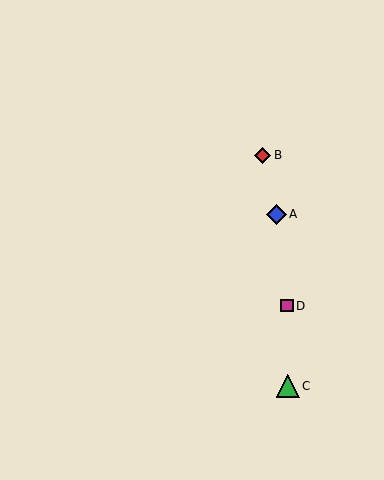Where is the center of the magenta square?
The center of the magenta square is at (287, 306).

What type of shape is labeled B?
Shape B is a red diamond.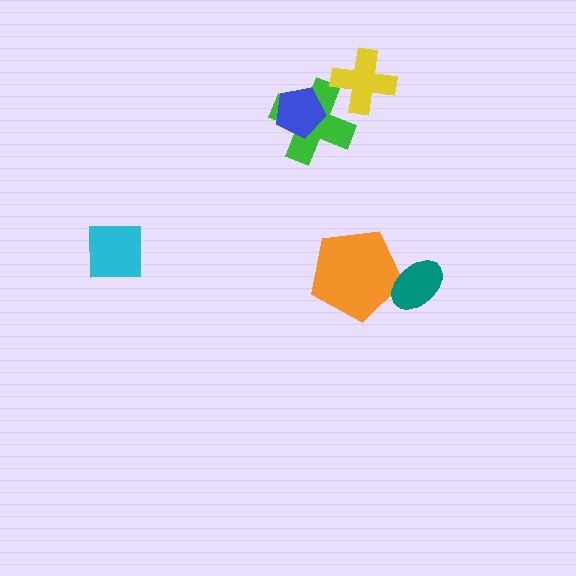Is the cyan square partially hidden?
No, no other shape covers it.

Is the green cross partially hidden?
Yes, it is partially covered by another shape.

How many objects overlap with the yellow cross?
1 object overlaps with the yellow cross.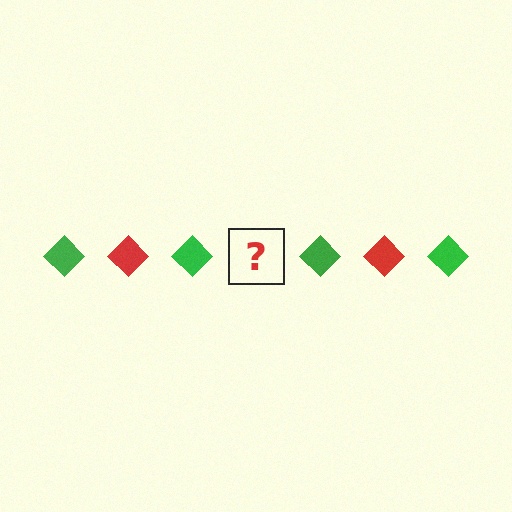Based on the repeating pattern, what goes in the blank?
The blank should be a red diamond.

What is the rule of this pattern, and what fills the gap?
The rule is that the pattern cycles through green, red diamonds. The gap should be filled with a red diamond.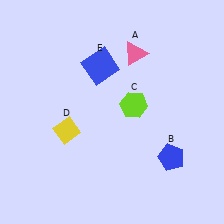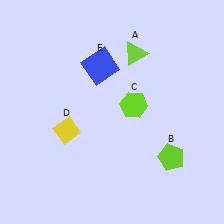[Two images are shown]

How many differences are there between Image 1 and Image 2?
There are 2 differences between the two images.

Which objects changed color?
A changed from pink to lime. B changed from blue to lime.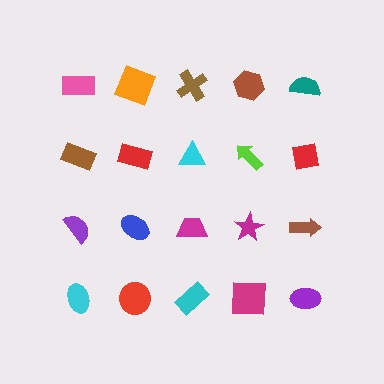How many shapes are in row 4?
5 shapes.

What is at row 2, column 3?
A cyan triangle.